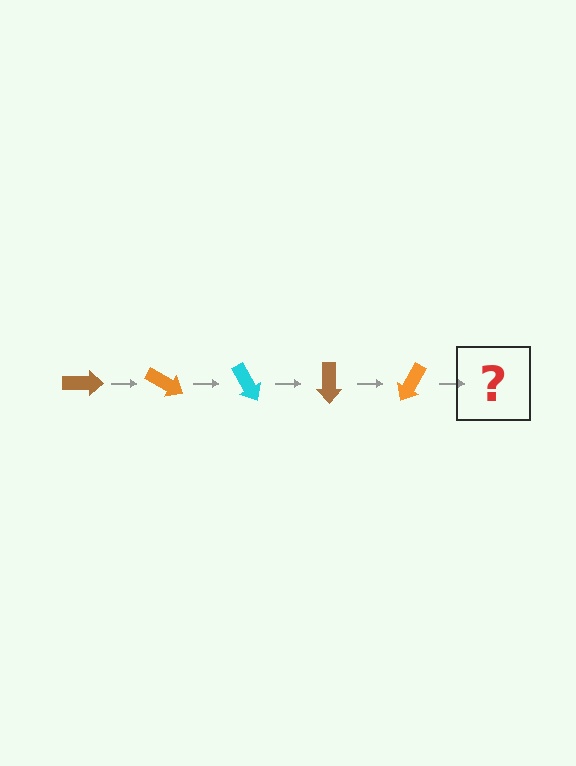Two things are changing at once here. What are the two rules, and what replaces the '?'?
The two rules are that it rotates 30 degrees each step and the color cycles through brown, orange, and cyan. The '?' should be a cyan arrow, rotated 150 degrees from the start.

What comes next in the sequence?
The next element should be a cyan arrow, rotated 150 degrees from the start.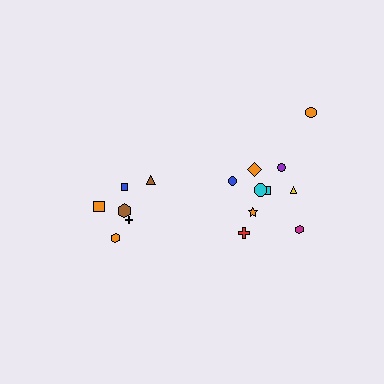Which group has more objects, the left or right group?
The right group.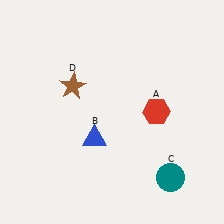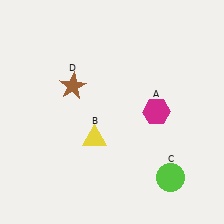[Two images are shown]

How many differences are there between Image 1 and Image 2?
There are 3 differences between the two images.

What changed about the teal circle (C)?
In Image 1, C is teal. In Image 2, it changed to lime.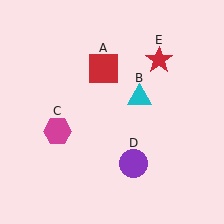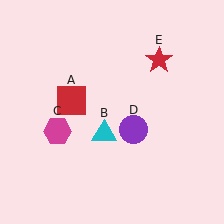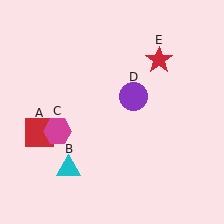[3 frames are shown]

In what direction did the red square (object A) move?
The red square (object A) moved down and to the left.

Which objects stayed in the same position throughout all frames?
Magenta hexagon (object C) and red star (object E) remained stationary.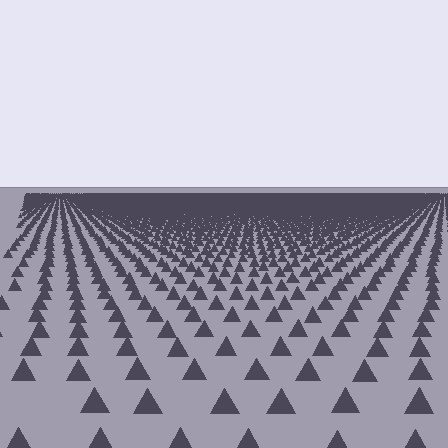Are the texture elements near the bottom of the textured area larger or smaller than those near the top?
Larger. Near the bottom, elements are closer to the viewer and appear at a bigger on-screen size.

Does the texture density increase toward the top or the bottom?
Density increases toward the top.